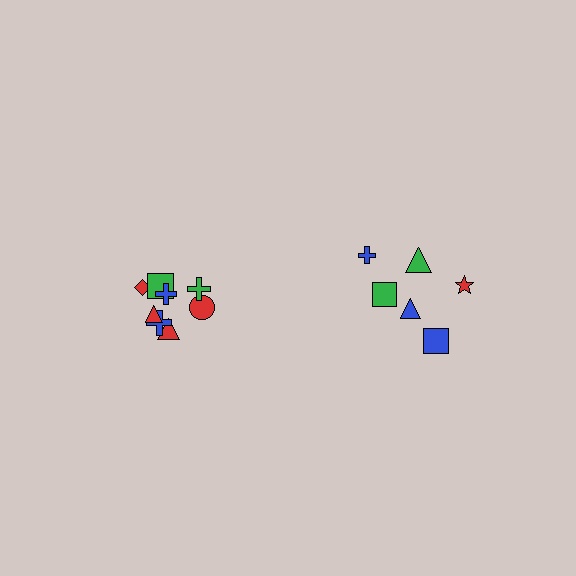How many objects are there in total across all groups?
There are 14 objects.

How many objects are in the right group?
There are 6 objects.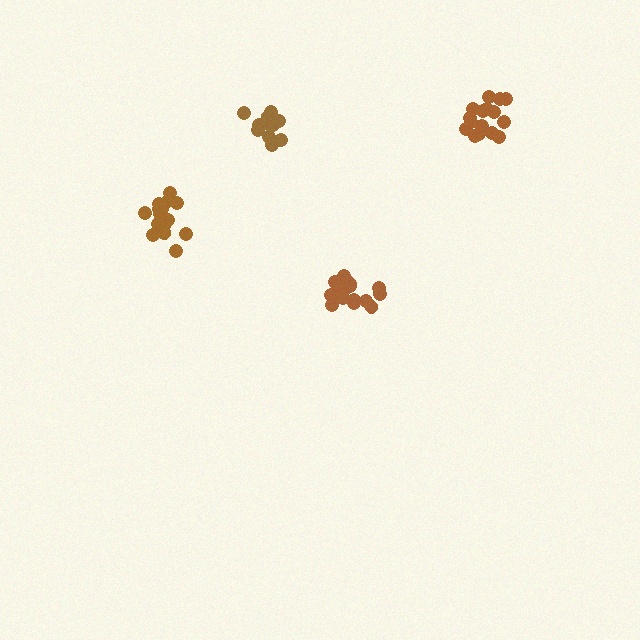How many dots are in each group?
Group 1: 18 dots, Group 2: 16 dots, Group 3: 16 dots, Group 4: 14 dots (64 total).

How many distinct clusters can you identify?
There are 4 distinct clusters.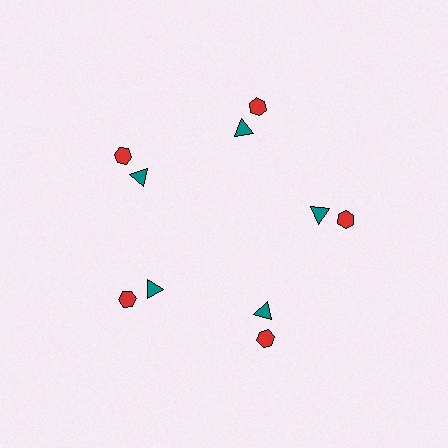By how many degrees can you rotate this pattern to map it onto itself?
The pattern maps onto itself every 72 degrees of rotation.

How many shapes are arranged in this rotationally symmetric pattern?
There are 10 shapes, arranged in 5 groups of 2.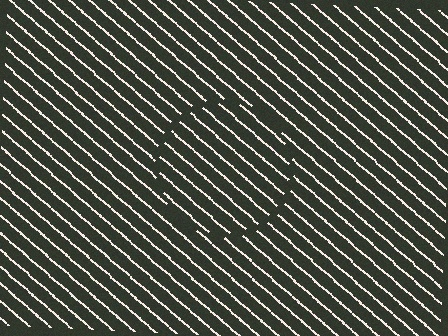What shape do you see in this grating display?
An illusory circle. The interior of the shape contains the same grating, shifted by half a period — the contour is defined by the phase discontinuity where line-ends from the inner and outer gratings abut.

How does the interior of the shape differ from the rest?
The interior of the shape contains the same grating, shifted by half a period — the contour is defined by the phase discontinuity where line-ends from the inner and outer gratings abut.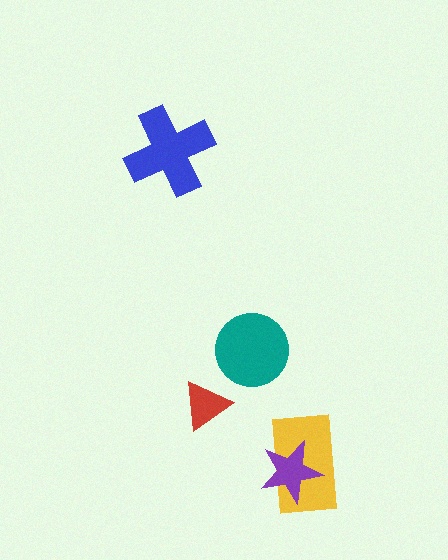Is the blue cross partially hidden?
No, no other shape covers it.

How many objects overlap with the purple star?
1 object overlaps with the purple star.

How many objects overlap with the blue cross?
0 objects overlap with the blue cross.